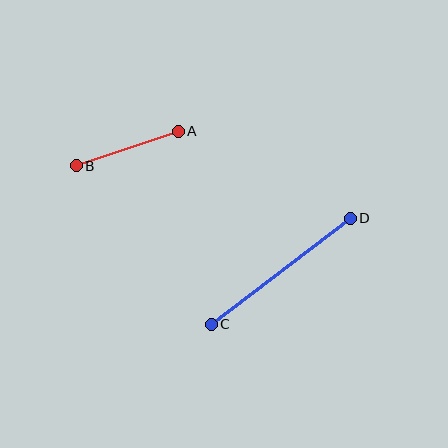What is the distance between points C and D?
The distance is approximately 175 pixels.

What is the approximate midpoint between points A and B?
The midpoint is at approximately (127, 148) pixels.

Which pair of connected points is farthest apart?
Points C and D are farthest apart.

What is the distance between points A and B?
The distance is approximately 108 pixels.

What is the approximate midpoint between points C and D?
The midpoint is at approximately (281, 271) pixels.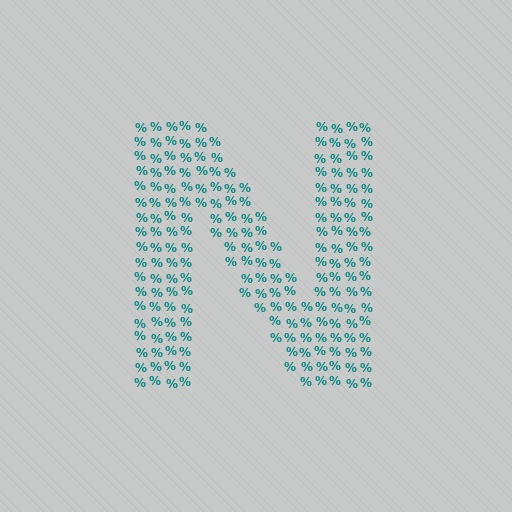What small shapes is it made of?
It is made of small percent signs.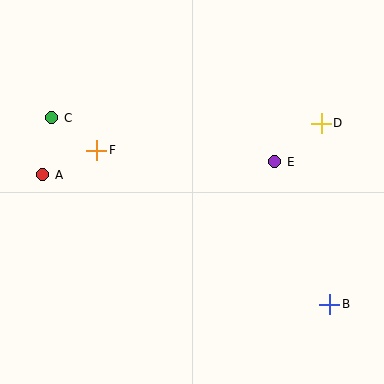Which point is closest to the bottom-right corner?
Point B is closest to the bottom-right corner.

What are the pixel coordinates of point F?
Point F is at (97, 150).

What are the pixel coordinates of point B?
Point B is at (330, 304).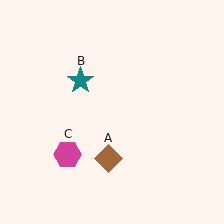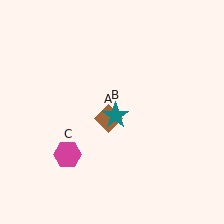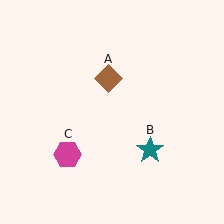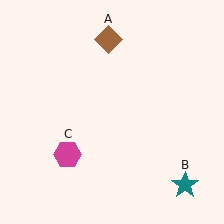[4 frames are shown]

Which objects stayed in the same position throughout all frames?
Magenta hexagon (object C) remained stationary.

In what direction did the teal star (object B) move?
The teal star (object B) moved down and to the right.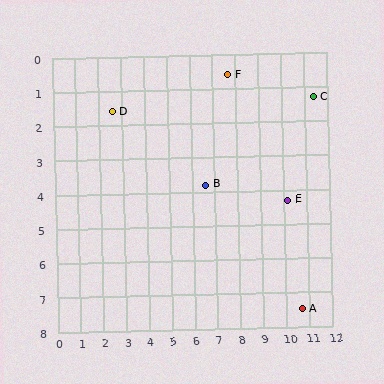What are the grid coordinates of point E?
Point E is at approximately (10.2, 4.3).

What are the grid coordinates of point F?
Point F is at approximately (7.7, 0.6).